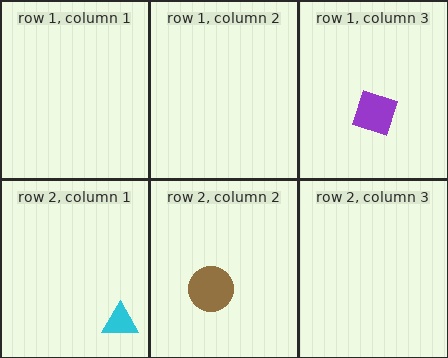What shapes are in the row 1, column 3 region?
The purple square.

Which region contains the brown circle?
The row 2, column 2 region.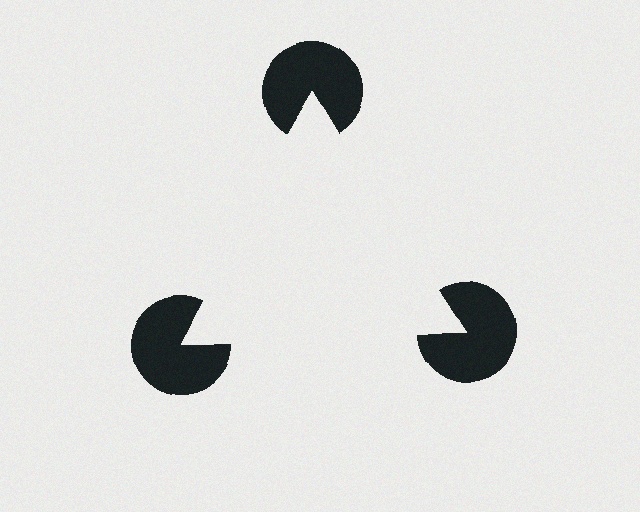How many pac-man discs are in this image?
There are 3 — one at each vertex of the illusory triangle.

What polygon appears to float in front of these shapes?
An illusory triangle — its edges are inferred from the aligned wedge cuts in the pac-man discs, not physically drawn.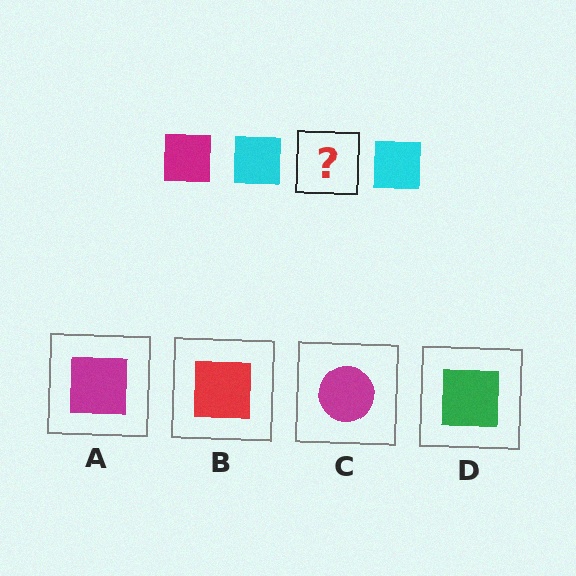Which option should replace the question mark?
Option A.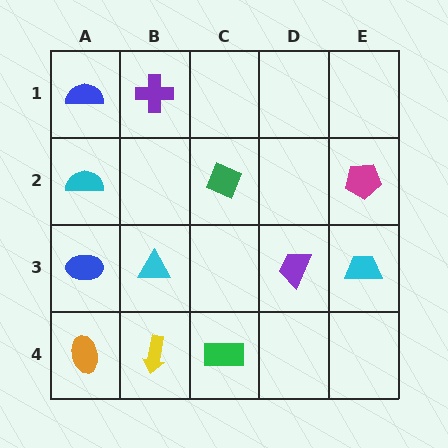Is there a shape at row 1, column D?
No, that cell is empty.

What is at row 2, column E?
A magenta pentagon.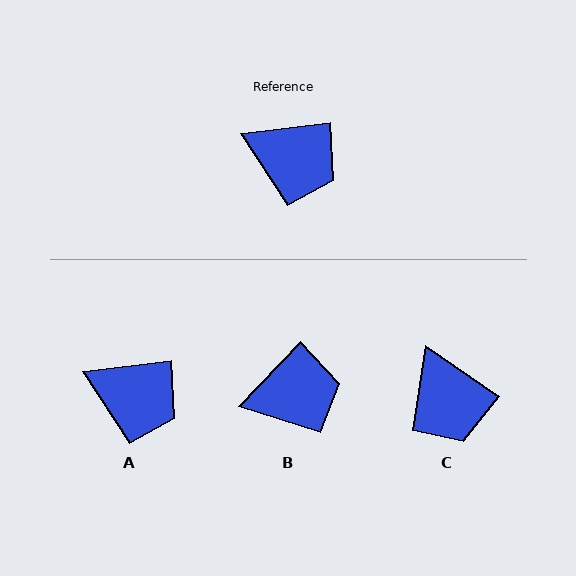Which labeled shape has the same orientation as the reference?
A.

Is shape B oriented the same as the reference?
No, it is off by about 39 degrees.